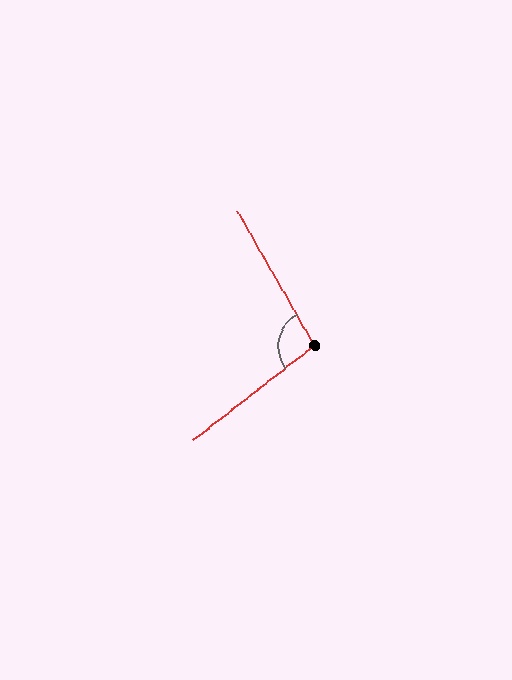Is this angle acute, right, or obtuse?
It is obtuse.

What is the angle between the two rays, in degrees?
Approximately 98 degrees.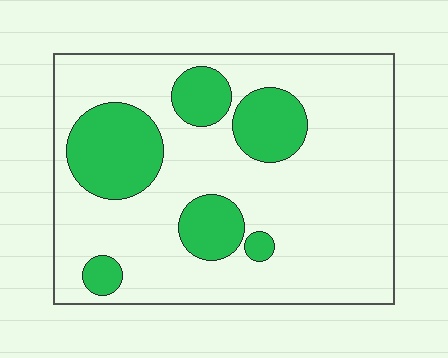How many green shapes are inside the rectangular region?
6.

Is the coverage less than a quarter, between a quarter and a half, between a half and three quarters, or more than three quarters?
Less than a quarter.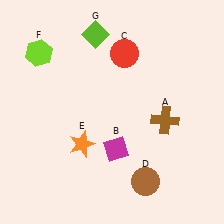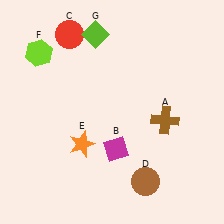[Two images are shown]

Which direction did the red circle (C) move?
The red circle (C) moved left.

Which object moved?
The red circle (C) moved left.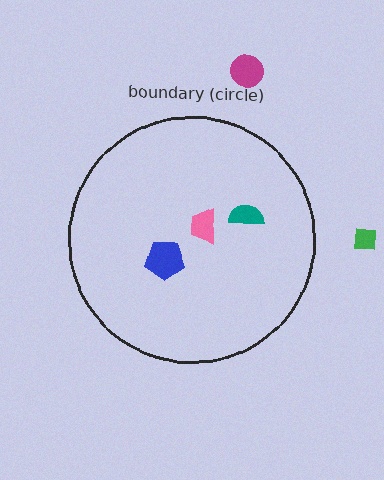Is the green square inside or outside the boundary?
Outside.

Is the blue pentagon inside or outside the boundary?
Inside.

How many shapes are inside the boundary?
3 inside, 2 outside.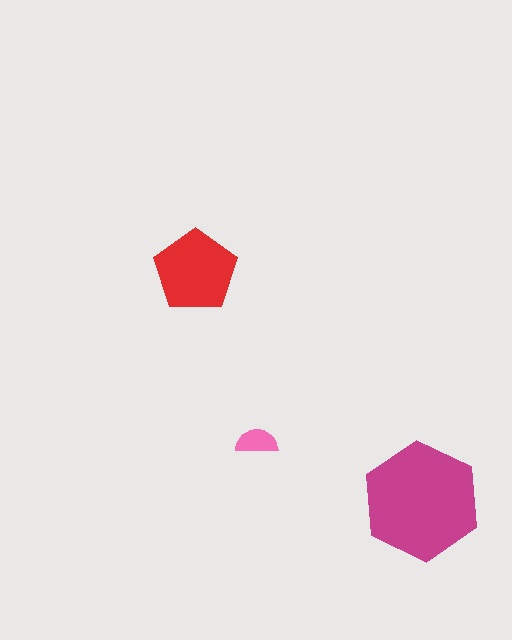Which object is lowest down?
The magenta hexagon is bottommost.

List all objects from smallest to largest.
The pink semicircle, the red pentagon, the magenta hexagon.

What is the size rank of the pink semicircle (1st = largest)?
3rd.